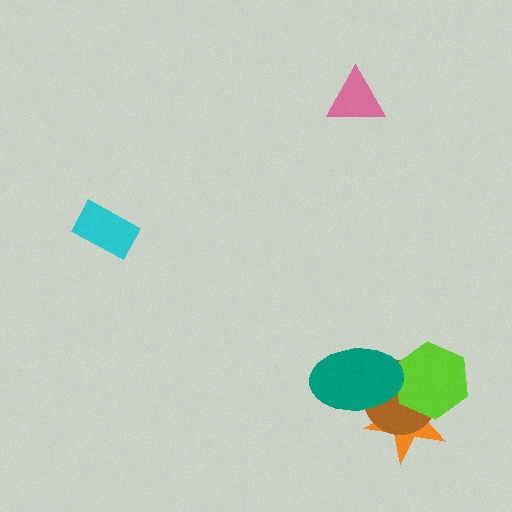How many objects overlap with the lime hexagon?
3 objects overlap with the lime hexagon.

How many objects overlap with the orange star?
3 objects overlap with the orange star.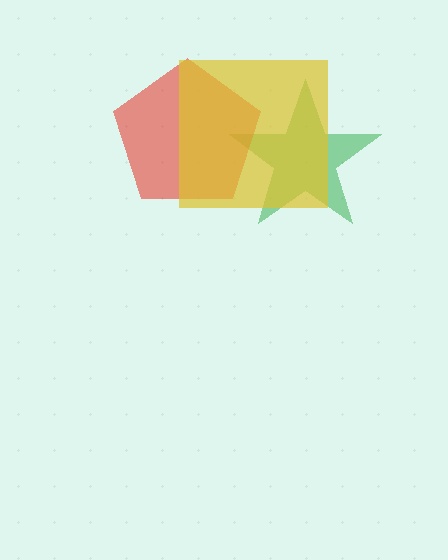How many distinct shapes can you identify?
There are 3 distinct shapes: a green star, a red pentagon, a yellow square.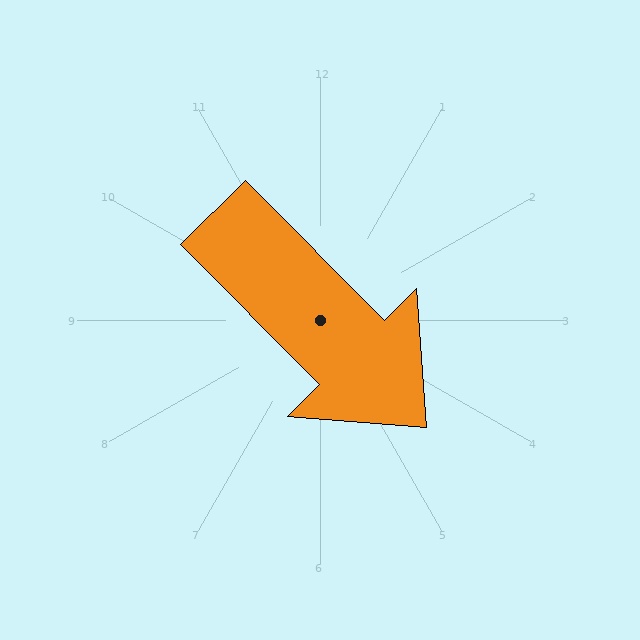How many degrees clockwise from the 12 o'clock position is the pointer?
Approximately 135 degrees.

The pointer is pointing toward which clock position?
Roughly 5 o'clock.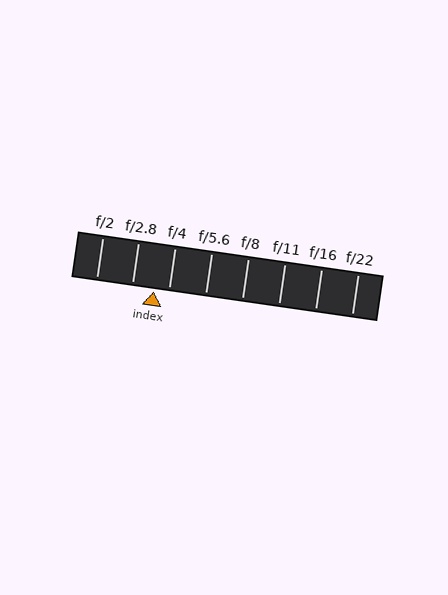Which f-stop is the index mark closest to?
The index mark is closest to f/4.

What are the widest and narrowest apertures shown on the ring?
The widest aperture shown is f/2 and the narrowest is f/22.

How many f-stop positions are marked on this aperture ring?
There are 8 f-stop positions marked.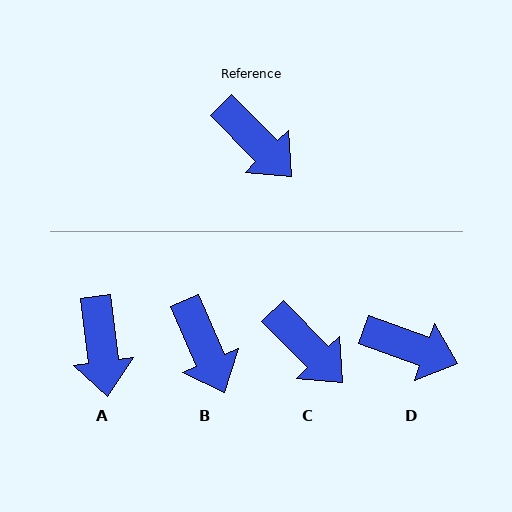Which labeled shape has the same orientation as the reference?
C.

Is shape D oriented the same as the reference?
No, it is off by about 26 degrees.